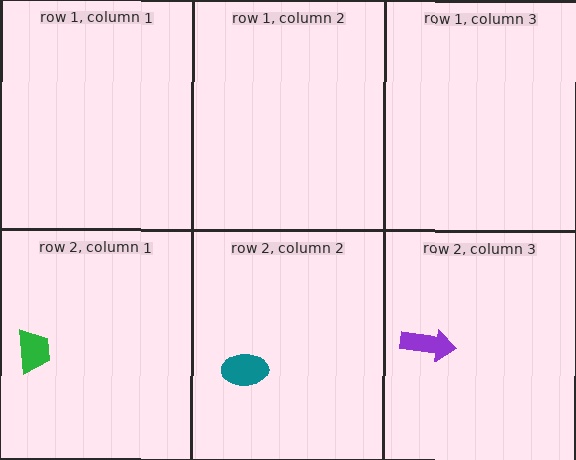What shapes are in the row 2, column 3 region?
The purple arrow.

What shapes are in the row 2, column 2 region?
The teal ellipse.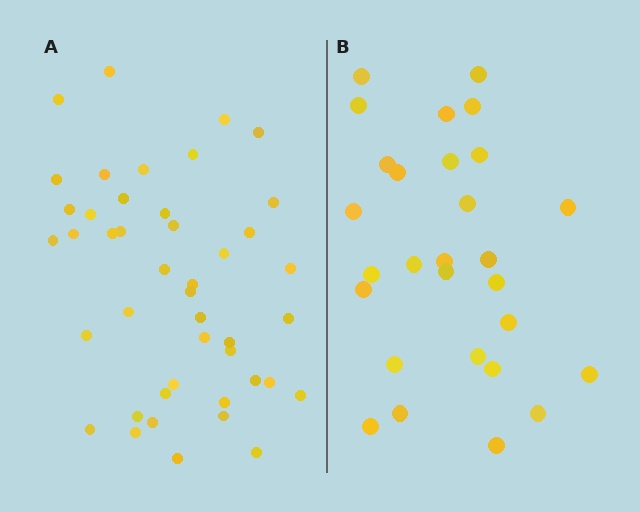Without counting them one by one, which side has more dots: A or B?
Region A (the left region) has more dots.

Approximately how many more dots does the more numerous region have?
Region A has approximately 15 more dots than region B.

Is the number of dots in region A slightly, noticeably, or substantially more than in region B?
Region A has substantially more. The ratio is roughly 1.6 to 1.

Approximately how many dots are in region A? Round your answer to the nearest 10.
About 40 dots. (The exact count is 44, which rounds to 40.)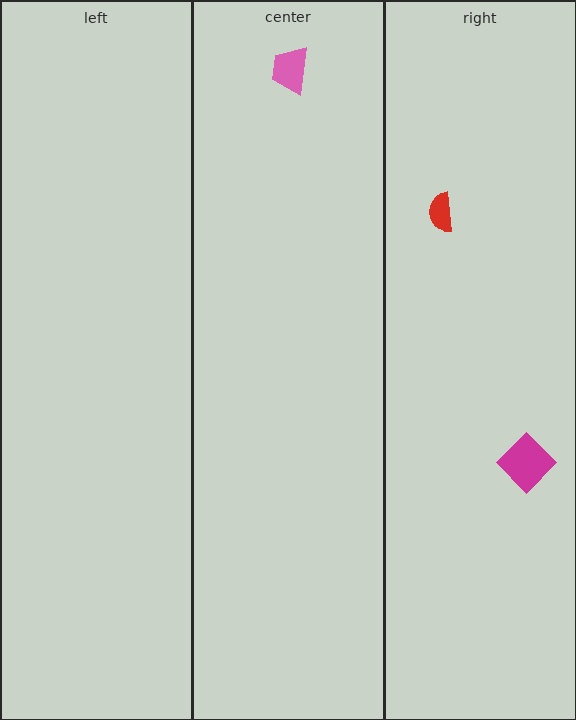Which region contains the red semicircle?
The right region.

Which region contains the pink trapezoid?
The center region.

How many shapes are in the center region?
1.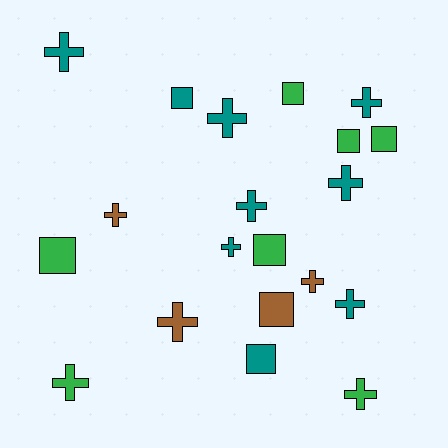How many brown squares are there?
There is 1 brown square.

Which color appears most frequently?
Teal, with 9 objects.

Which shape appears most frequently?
Cross, with 12 objects.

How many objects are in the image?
There are 20 objects.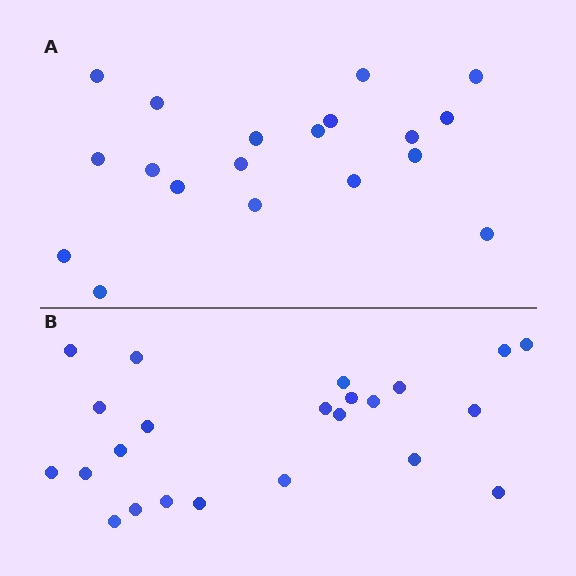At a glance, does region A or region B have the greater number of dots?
Region B (the bottom region) has more dots.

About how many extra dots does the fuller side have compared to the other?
Region B has about 4 more dots than region A.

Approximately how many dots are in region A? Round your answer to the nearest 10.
About 20 dots. (The exact count is 19, which rounds to 20.)